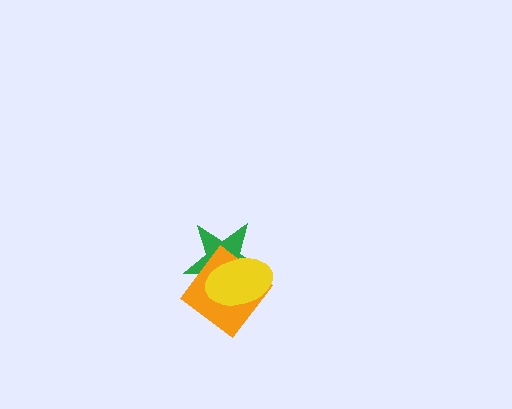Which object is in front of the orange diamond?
The yellow ellipse is in front of the orange diamond.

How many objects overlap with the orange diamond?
2 objects overlap with the orange diamond.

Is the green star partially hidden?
Yes, it is partially covered by another shape.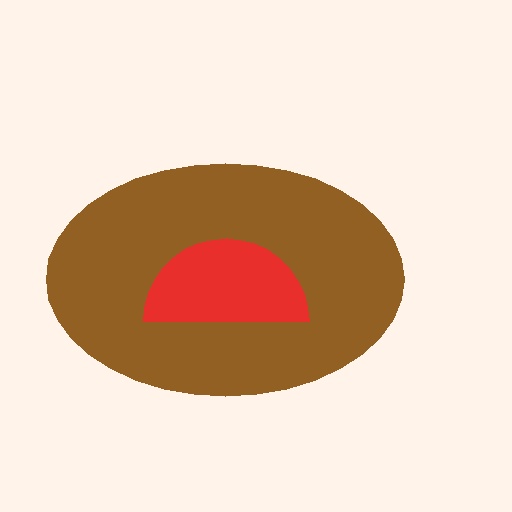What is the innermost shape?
The red semicircle.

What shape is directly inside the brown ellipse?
The red semicircle.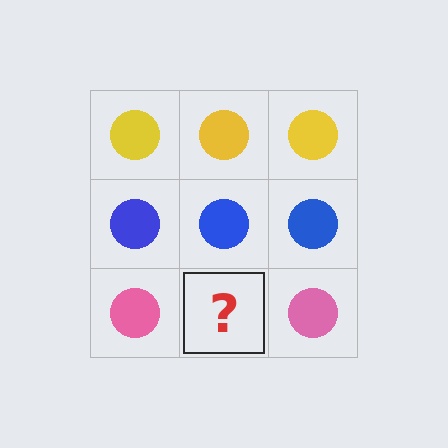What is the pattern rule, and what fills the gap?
The rule is that each row has a consistent color. The gap should be filled with a pink circle.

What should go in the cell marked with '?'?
The missing cell should contain a pink circle.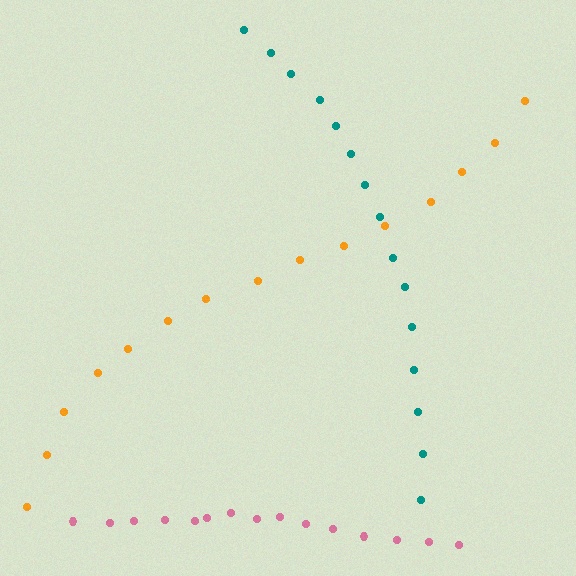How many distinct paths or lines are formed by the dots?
There are 3 distinct paths.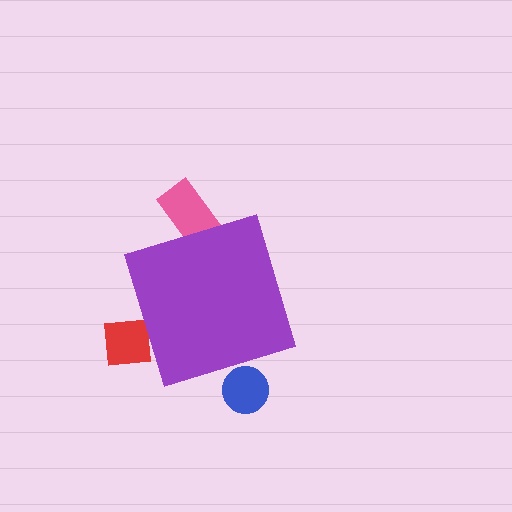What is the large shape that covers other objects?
A purple diamond.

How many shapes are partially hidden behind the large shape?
3 shapes are partially hidden.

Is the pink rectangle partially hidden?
Yes, the pink rectangle is partially hidden behind the purple diamond.